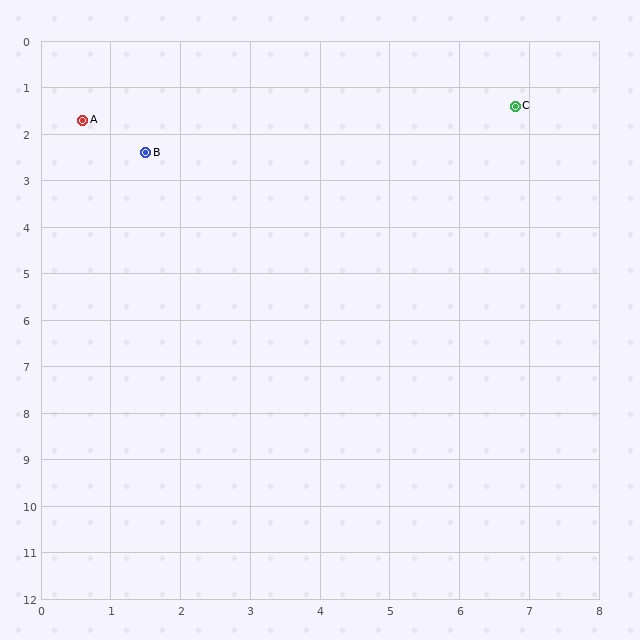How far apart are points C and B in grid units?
Points C and B are about 5.4 grid units apart.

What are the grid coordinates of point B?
Point B is at approximately (1.5, 2.4).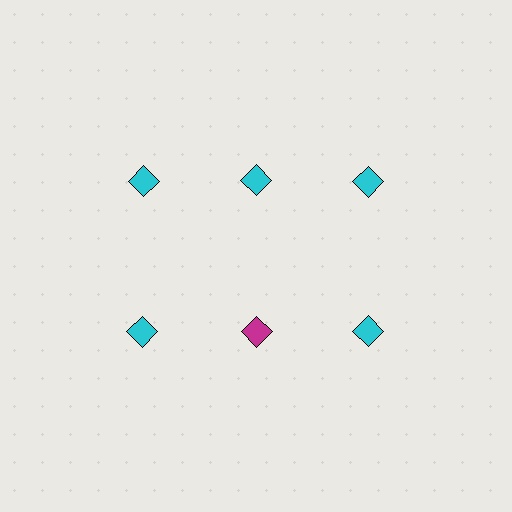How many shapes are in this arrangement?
There are 6 shapes arranged in a grid pattern.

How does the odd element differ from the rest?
It has a different color: magenta instead of cyan.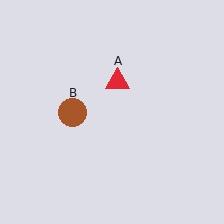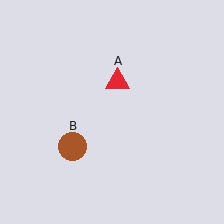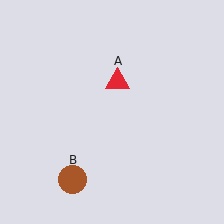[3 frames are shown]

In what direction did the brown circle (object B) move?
The brown circle (object B) moved down.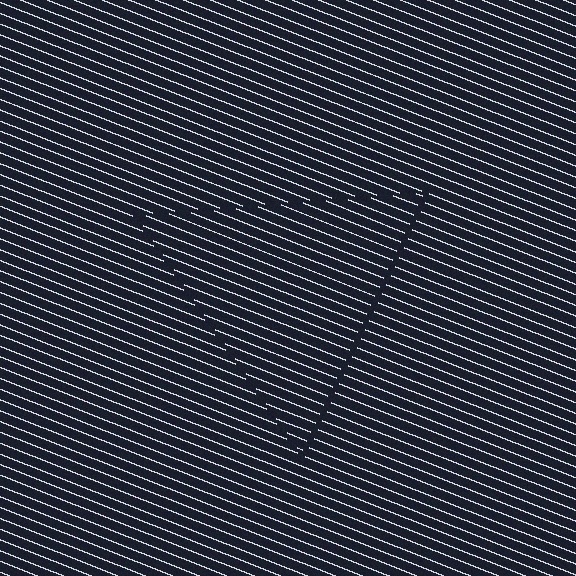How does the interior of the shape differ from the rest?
The interior of the shape contains the same grating, shifted by half a period — the contour is defined by the phase discontinuity where line-ends from the inner and outer gratings abut.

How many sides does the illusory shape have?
3 sides — the line-ends trace a triangle.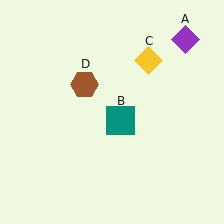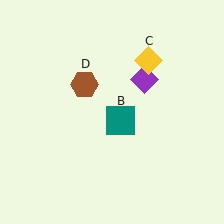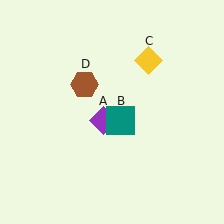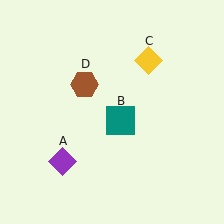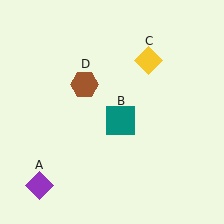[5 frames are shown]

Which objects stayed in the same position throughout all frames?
Teal square (object B) and yellow diamond (object C) and brown hexagon (object D) remained stationary.